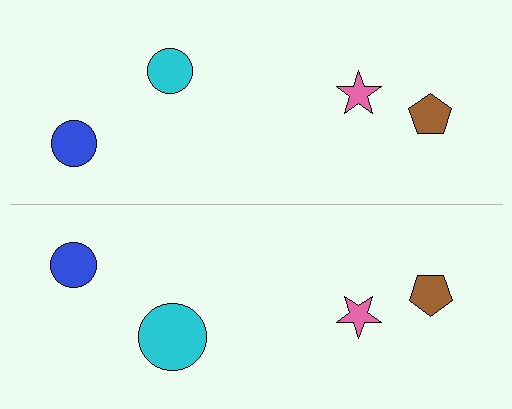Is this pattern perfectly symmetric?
No, the pattern is not perfectly symmetric. The cyan circle on the bottom side has a different size than its mirror counterpart.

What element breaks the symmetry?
The cyan circle on the bottom side has a different size than its mirror counterpart.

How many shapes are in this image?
There are 8 shapes in this image.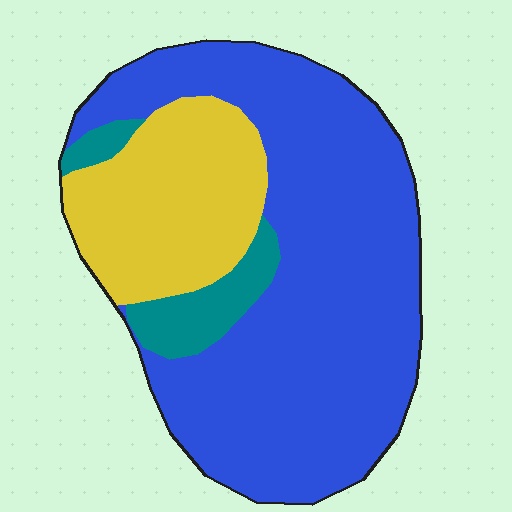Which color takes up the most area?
Blue, at roughly 65%.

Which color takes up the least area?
Teal, at roughly 10%.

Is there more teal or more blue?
Blue.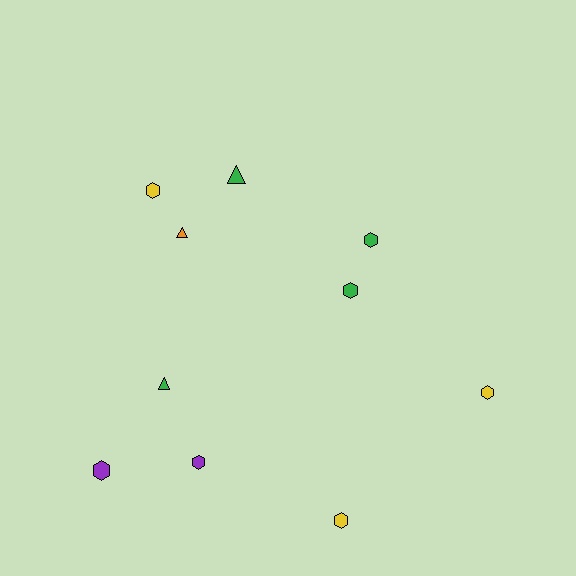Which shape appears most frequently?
Hexagon, with 7 objects.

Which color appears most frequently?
Green, with 4 objects.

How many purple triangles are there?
There are no purple triangles.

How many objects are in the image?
There are 10 objects.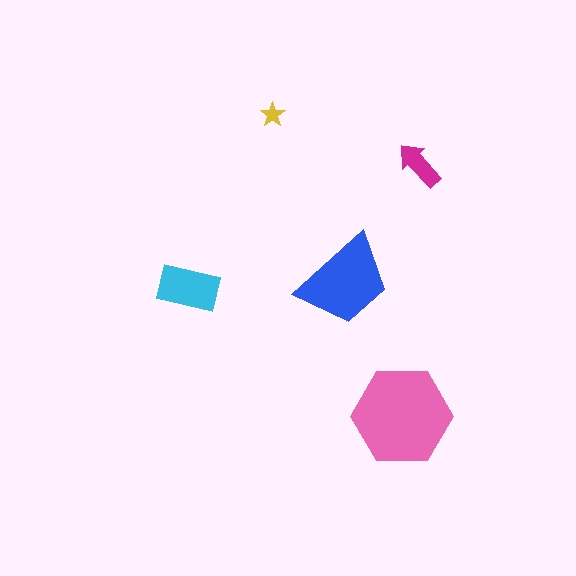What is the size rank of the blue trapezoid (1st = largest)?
2nd.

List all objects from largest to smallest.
The pink hexagon, the blue trapezoid, the cyan rectangle, the magenta arrow, the yellow star.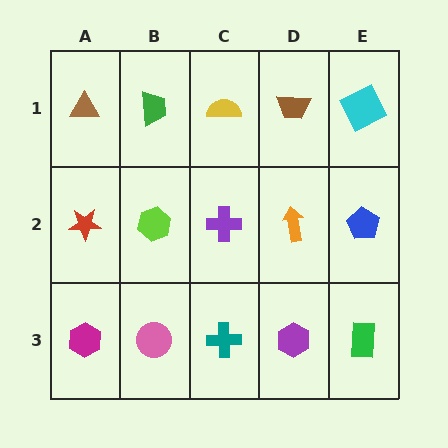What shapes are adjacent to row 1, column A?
A red star (row 2, column A), a green trapezoid (row 1, column B).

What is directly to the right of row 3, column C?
A purple hexagon.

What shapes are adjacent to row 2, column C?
A yellow semicircle (row 1, column C), a teal cross (row 3, column C), a lime hexagon (row 2, column B), an orange arrow (row 2, column D).